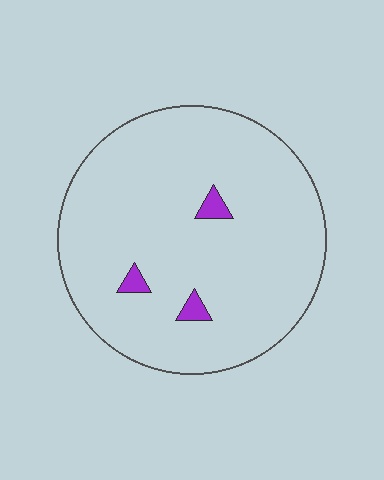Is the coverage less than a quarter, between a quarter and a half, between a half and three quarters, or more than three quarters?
Less than a quarter.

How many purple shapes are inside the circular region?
3.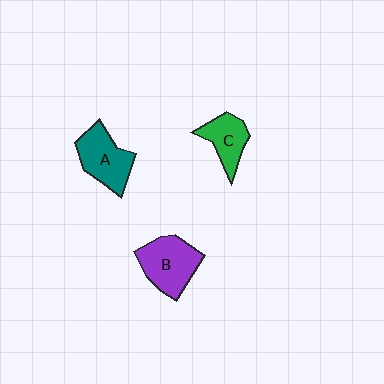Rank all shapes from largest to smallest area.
From largest to smallest: B (purple), A (teal), C (green).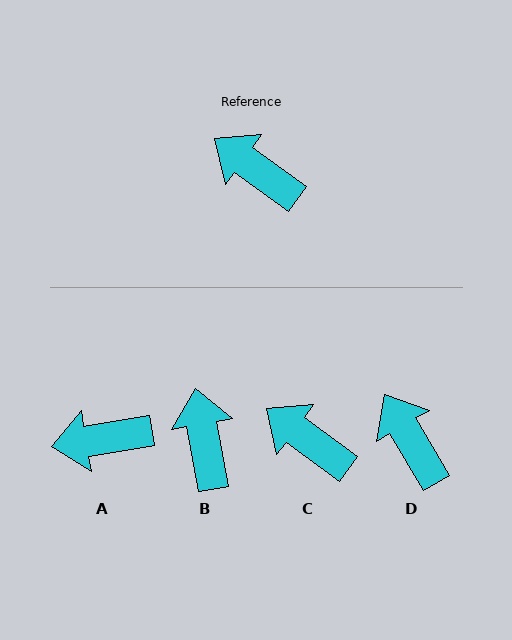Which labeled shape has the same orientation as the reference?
C.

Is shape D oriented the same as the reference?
No, it is off by about 23 degrees.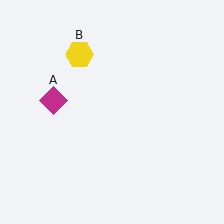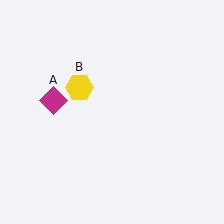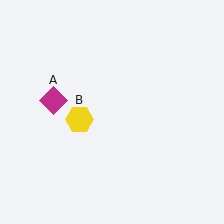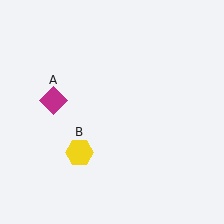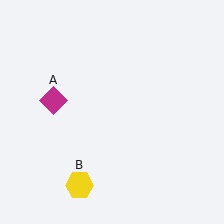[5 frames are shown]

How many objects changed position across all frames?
1 object changed position: yellow hexagon (object B).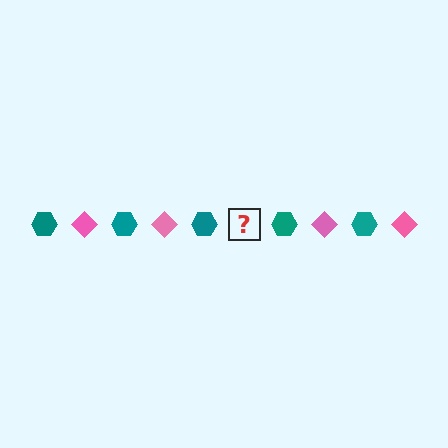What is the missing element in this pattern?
The missing element is a pink diamond.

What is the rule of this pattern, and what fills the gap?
The rule is that the pattern alternates between teal hexagon and pink diamond. The gap should be filled with a pink diamond.